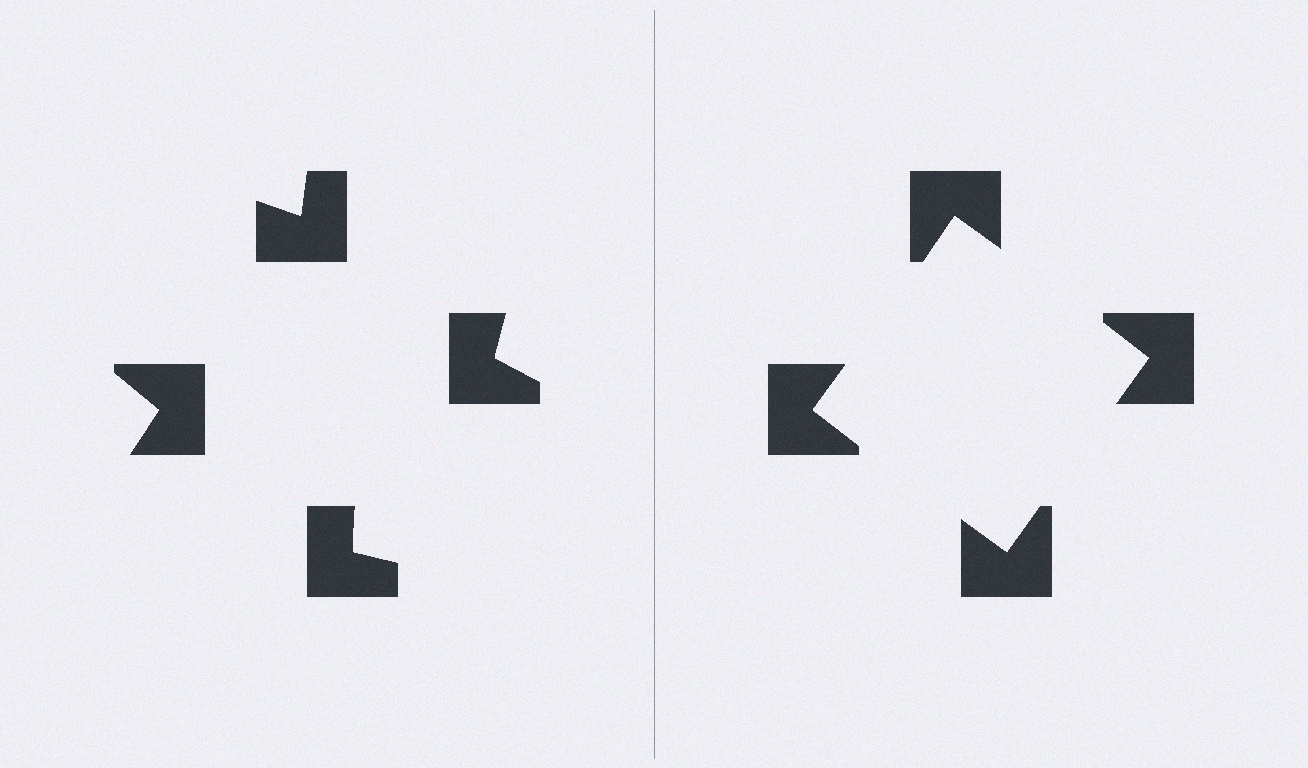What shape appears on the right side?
An illusory square.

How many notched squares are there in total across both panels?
8 — 4 on each side.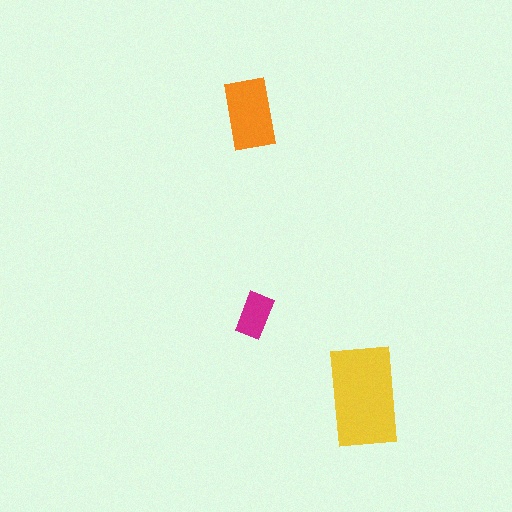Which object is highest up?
The orange rectangle is topmost.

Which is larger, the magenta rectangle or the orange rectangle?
The orange one.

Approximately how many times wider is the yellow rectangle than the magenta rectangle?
About 2.5 times wider.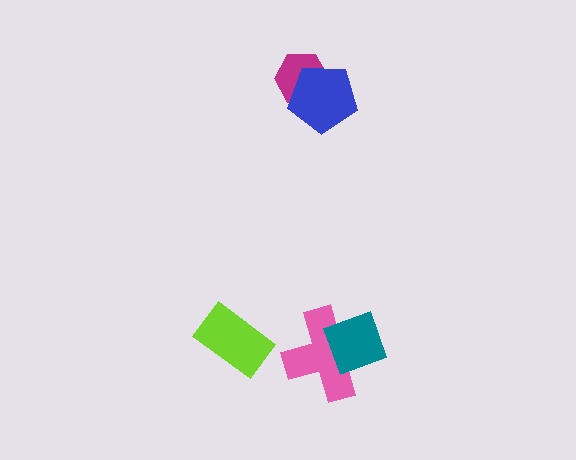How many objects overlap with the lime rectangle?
0 objects overlap with the lime rectangle.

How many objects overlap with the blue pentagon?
1 object overlaps with the blue pentagon.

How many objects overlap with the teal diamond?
1 object overlaps with the teal diamond.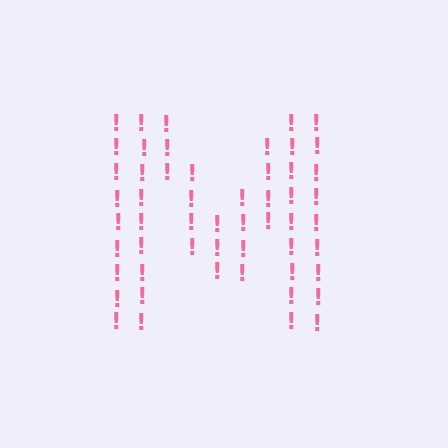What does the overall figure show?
The overall figure shows the letter M.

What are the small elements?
The small elements are exclamation marks.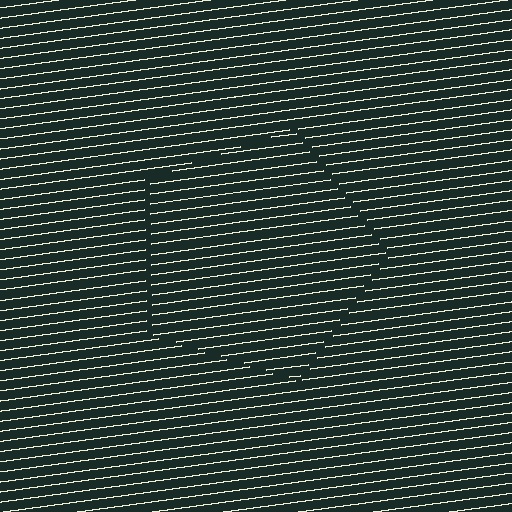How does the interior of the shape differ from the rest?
The interior of the shape contains the same grating, shifted by half a period — the contour is defined by the phase discontinuity where line-ends from the inner and outer gratings abut.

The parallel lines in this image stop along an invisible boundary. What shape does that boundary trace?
An illusory pentagon. The interior of the shape contains the same grating, shifted by half a period — the contour is defined by the phase discontinuity where line-ends from the inner and outer gratings abut.